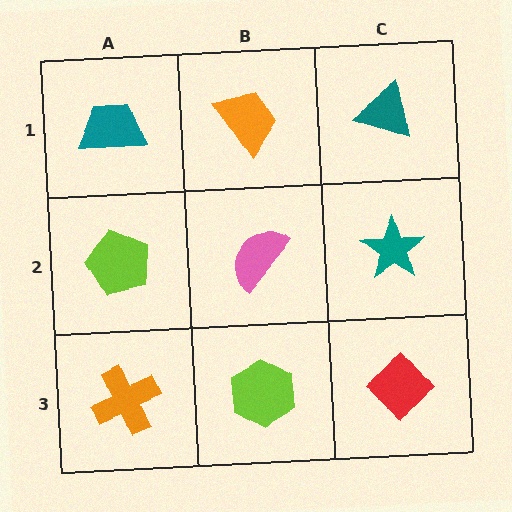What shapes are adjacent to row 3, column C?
A teal star (row 2, column C), a lime hexagon (row 3, column B).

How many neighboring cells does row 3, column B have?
3.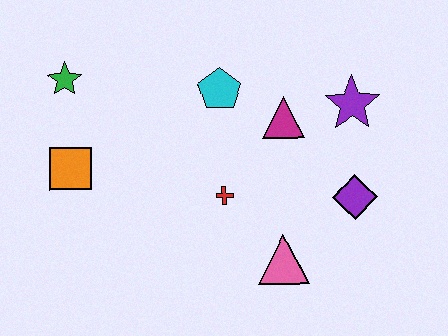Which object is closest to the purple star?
The magenta triangle is closest to the purple star.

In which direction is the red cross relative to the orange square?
The red cross is to the right of the orange square.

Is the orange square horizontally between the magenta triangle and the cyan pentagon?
No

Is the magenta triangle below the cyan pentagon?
Yes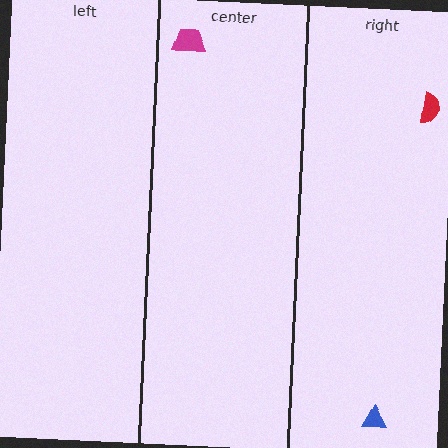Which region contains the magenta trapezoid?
The center region.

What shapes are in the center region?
The magenta trapezoid.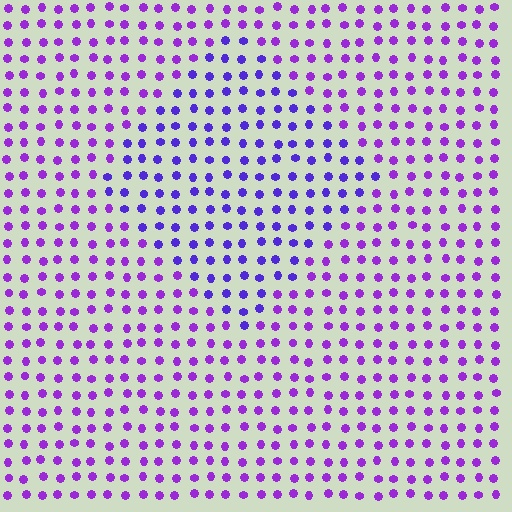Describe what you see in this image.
The image is filled with small purple elements in a uniform arrangement. A diamond-shaped region is visible where the elements are tinted to a slightly different hue, forming a subtle color boundary.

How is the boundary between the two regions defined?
The boundary is defined purely by a slight shift in hue (about 26 degrees). Spacing, size, and orientation are identical on both sides.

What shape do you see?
I see a diamond.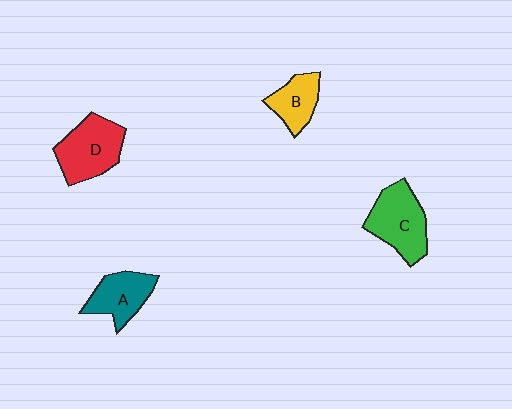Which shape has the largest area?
Shape C (green).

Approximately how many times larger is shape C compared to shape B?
Approximately 1.6 times.